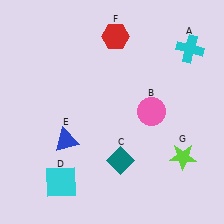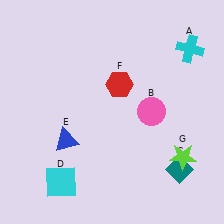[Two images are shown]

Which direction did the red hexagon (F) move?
The red hexagon (F) moved down.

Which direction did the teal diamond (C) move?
The teal diamond (C) moved right.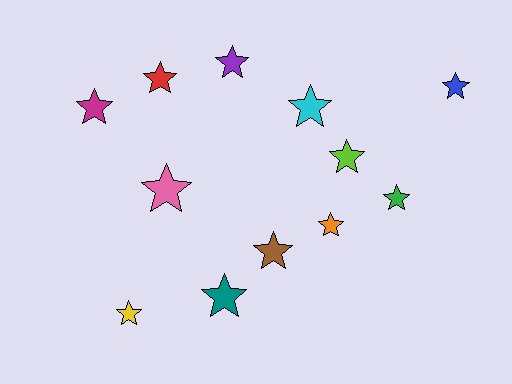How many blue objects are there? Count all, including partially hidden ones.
There is 1 blue object.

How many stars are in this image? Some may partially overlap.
There are 12 stars.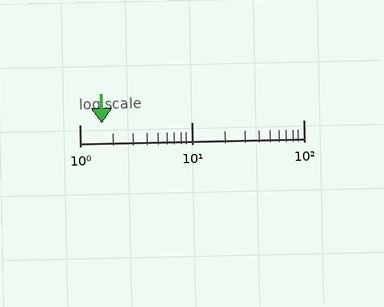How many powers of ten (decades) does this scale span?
The scale spans 2 decades, from 1 to 100.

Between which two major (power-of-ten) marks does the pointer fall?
The pointer is between 1 and 10.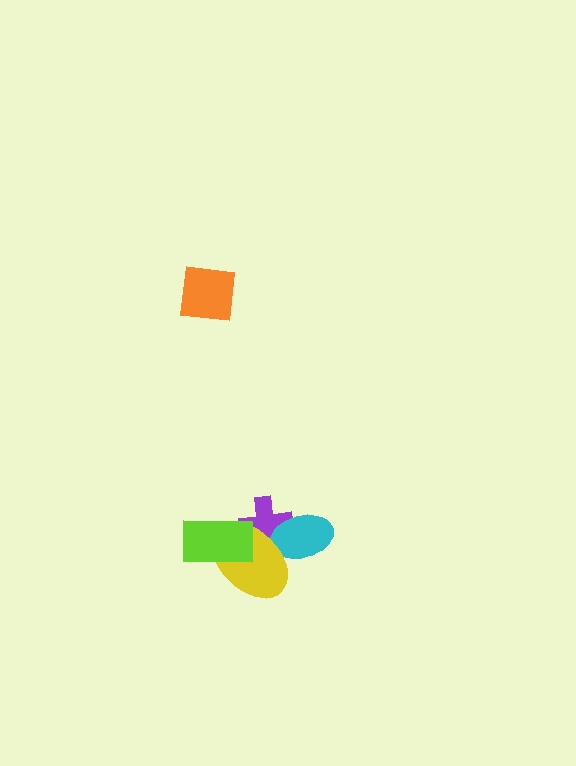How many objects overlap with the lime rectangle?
2 objects overlap with the lime rectangle.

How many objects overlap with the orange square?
0 objects overlap with the orange square.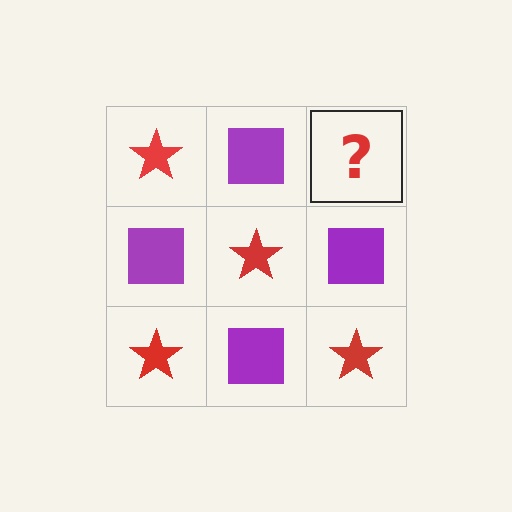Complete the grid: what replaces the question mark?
The question mark should be replaced with a red star.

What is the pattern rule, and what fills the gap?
The rule is that it alternates red star and purple square in a checkerboard pattern. The gap should be filled with a red star.